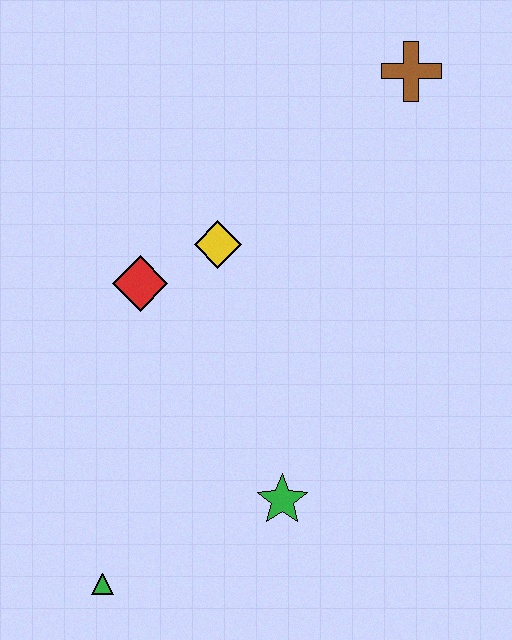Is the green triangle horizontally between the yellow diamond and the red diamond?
No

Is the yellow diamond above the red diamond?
Yes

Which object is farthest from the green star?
The brown cross is farthest from the green star.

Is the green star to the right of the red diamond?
Yes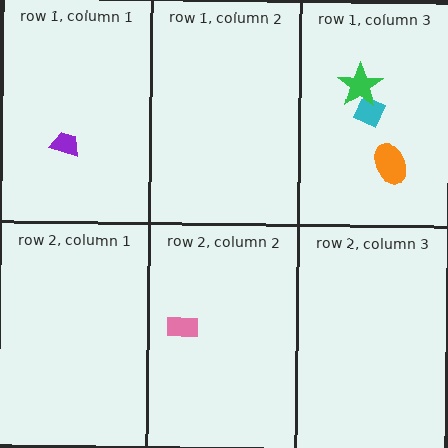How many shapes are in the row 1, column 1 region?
1.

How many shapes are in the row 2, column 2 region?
1.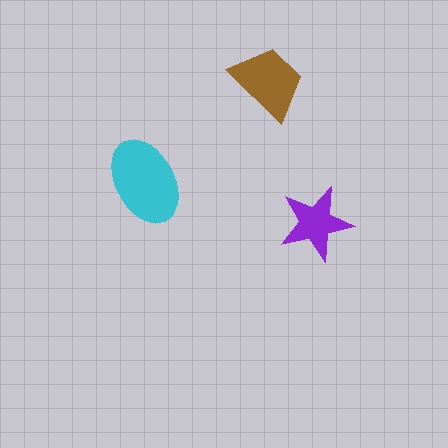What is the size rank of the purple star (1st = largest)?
3rd.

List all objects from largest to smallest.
The cyan ellipse, the brown trapezoid, the purple star.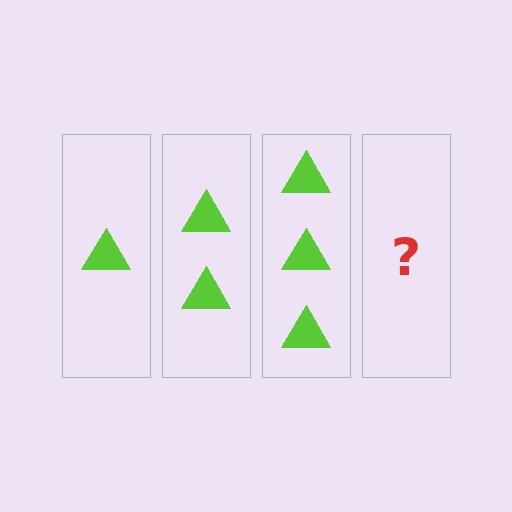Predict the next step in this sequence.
The next step is 4 triangles.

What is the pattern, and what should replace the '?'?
The pattern is that each step adds one more triangle. The '?' should be 4 triangles.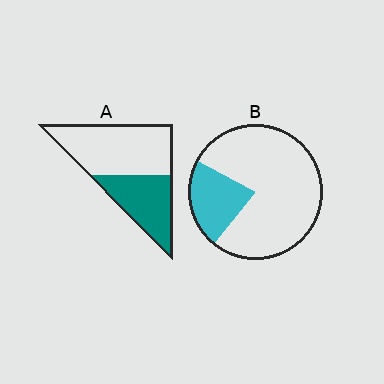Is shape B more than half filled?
No.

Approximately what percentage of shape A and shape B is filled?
A is approximately 40% and B is approximately 20%.